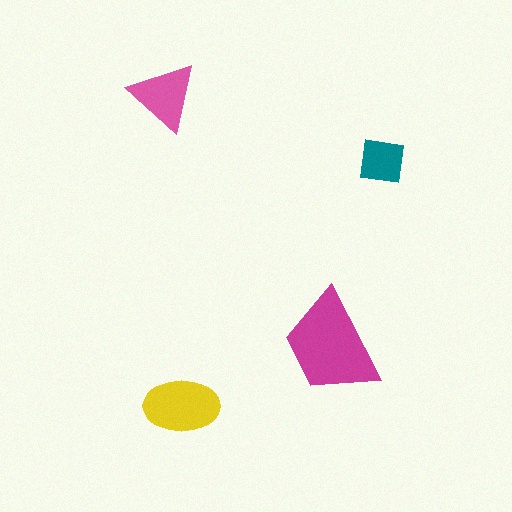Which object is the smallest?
The teal square.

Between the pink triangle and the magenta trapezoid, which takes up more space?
The magenta trapezoid.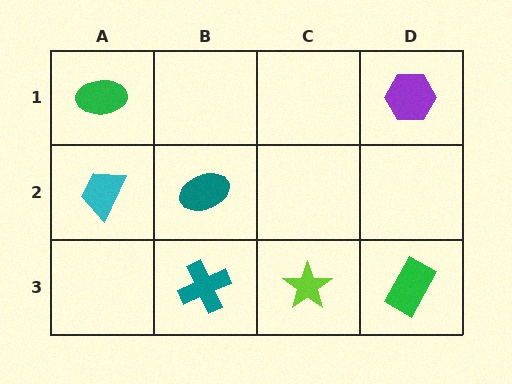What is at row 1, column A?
A green ellipse.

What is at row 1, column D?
A purple hexagon.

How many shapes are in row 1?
2 shapes.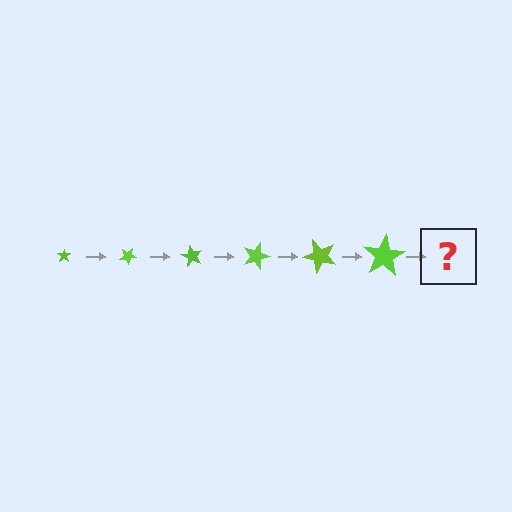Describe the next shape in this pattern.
It should be a star, larger than the previous one and rotated 180 degrees from the start.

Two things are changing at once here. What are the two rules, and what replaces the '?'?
The two rules are that the star grows larger each step and it rotates 30 degrees each step. The '?' should be a star, larger than the previous one and rotated 180 degrees from the start.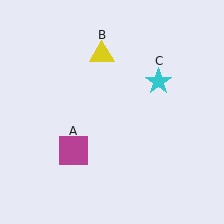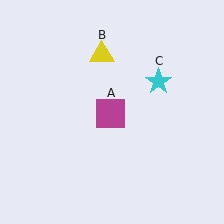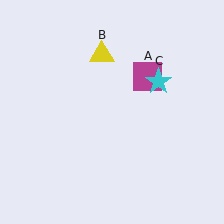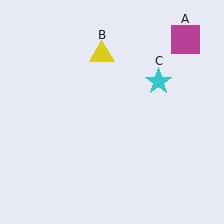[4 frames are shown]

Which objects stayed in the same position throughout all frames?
Yellow triangle (object B) and cyan star (object C) remained stationary.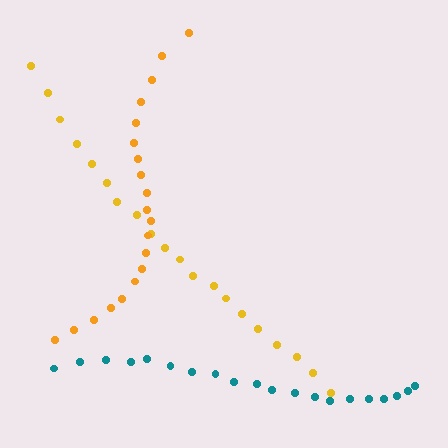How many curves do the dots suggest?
There are 3 distinct paths.